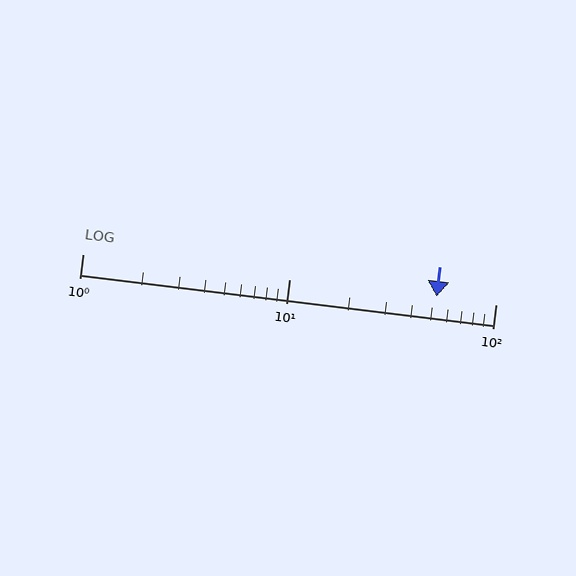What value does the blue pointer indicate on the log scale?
The pointer indicates approximately 52.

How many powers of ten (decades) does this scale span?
The scale spans 2 decades, from 1 to 100.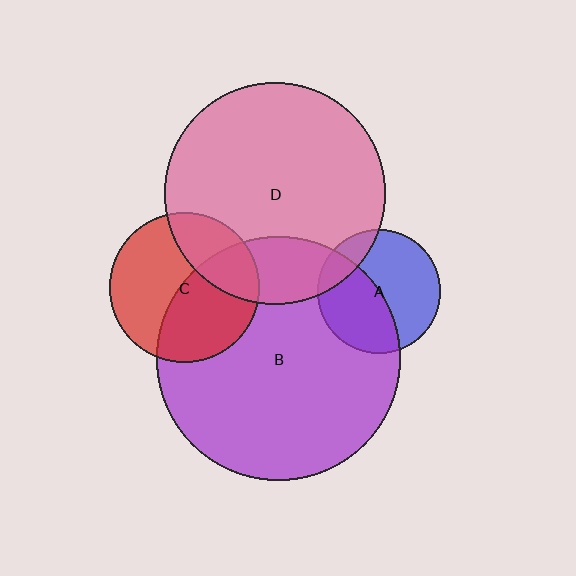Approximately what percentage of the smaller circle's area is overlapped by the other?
Approximately 30%.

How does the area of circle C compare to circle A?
Approximately 1.5 times.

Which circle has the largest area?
Circle B (purple).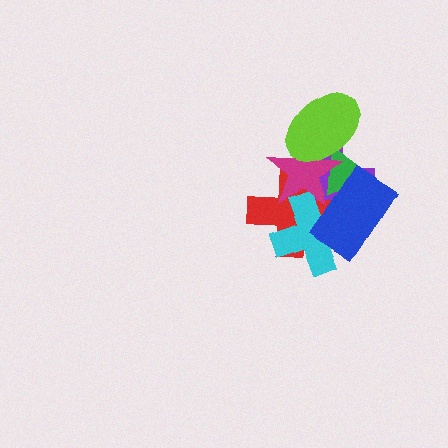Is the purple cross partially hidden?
Yes, it is partially covered by another shape.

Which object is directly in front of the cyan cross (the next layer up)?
The magenta star is directly in front of the cyan cross.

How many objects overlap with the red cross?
5 objects overlap with the red cross.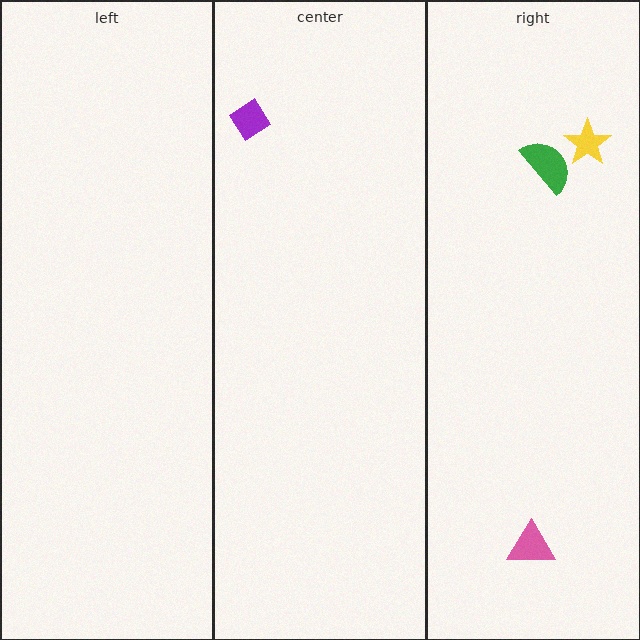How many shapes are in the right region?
3.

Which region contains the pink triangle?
The right region.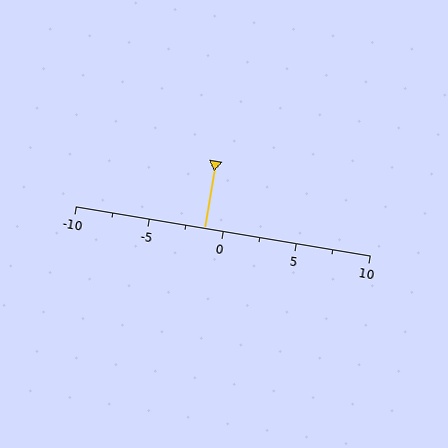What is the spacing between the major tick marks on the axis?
The major ticks are spaced 5 apart.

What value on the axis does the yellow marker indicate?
The marker indicates approximately -1.2.